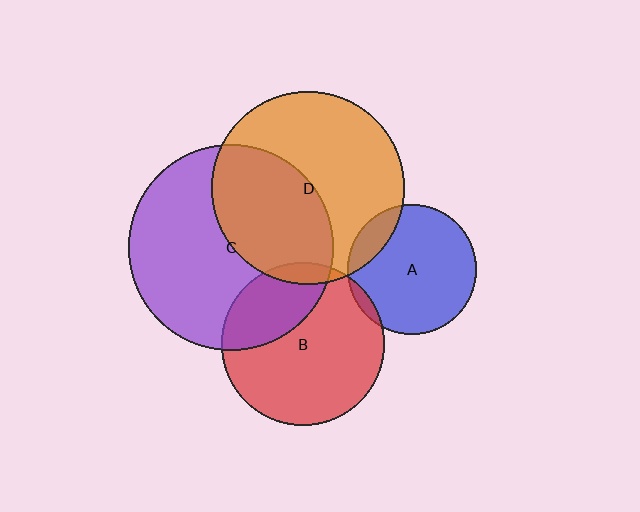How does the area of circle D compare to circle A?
Approximately 2.2 times.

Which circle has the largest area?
Circle C (purple).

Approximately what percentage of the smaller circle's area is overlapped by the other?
Approximately 5%.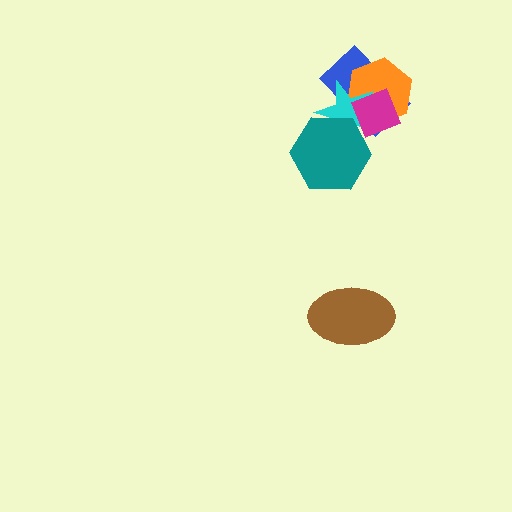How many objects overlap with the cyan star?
4 objects overlap with the cyan star.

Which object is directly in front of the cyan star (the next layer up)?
The teal hexagon is directly in front of the cyan star.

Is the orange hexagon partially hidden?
Yes, it is partially covered by another shape.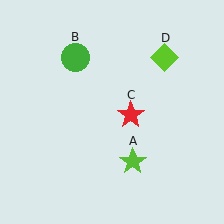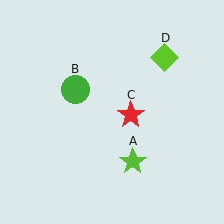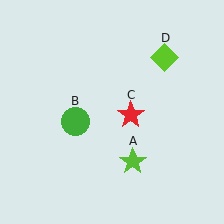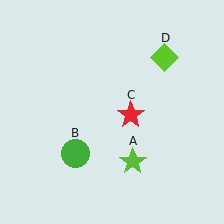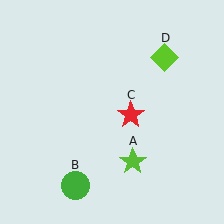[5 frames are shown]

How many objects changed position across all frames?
1 object changed position: green circle (object B).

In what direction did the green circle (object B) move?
The green circle (object B) moved down.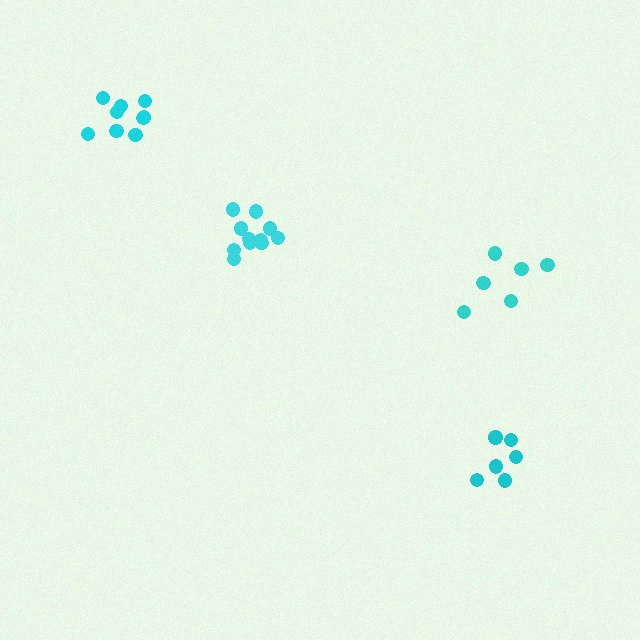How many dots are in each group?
Group 1: 9 dots, Group 2: 11 dots, Group 3: 6 dots, Group 4: 6 dots (32 total).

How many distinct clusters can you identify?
There are 4 distinct clusters.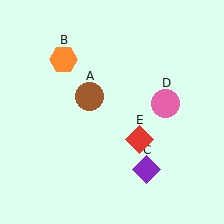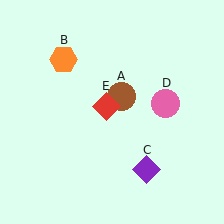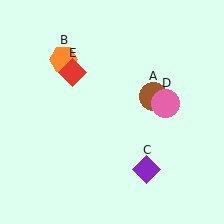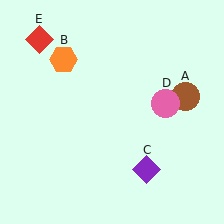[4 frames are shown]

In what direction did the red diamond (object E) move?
The red diamond (object E) moved up and to the left.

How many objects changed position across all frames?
2 objects changed position: brown circle (object A), red diamond (object E).